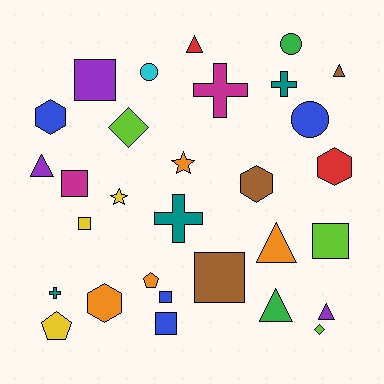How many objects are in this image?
There are 30 objects.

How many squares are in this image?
There are 7 squares.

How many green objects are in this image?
There are 2 green objects.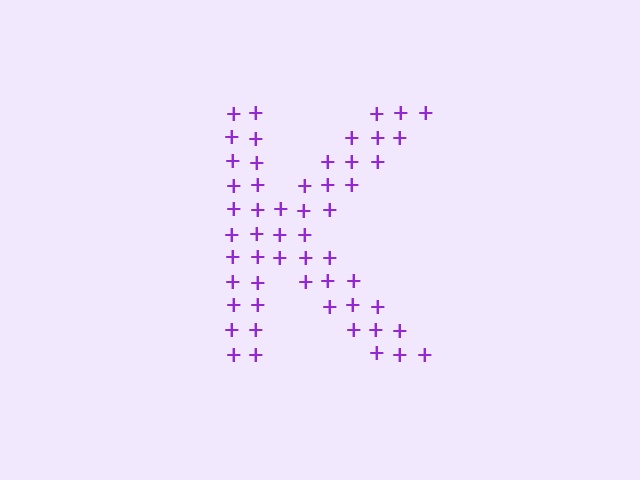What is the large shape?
The large shape is the letter K.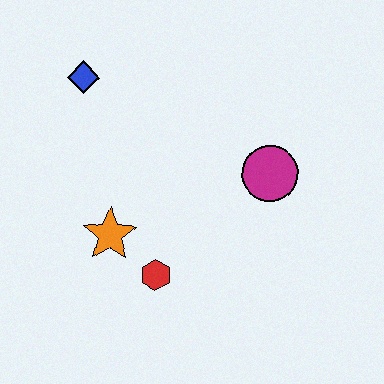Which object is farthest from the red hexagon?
The blue diamond is farthest from the red hexagon.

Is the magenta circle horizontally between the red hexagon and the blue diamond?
No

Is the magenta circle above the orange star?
Yes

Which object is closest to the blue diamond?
The orange star is closest to the blue diamond.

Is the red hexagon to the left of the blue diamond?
No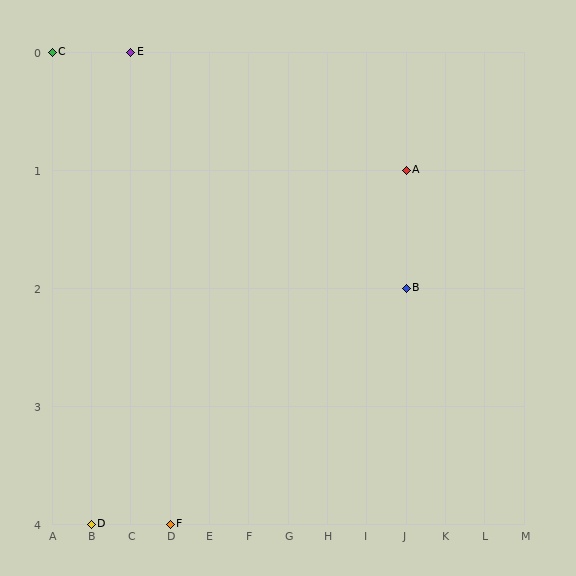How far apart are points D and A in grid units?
Points D and A are 8 columns and 3 rows apart (about 8.5 grid units diagonally).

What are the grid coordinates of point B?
Point B is at grid coordinates (J, 2).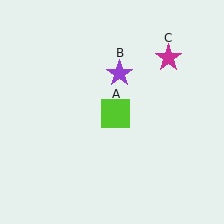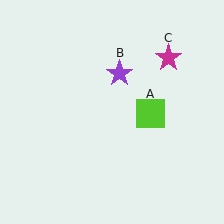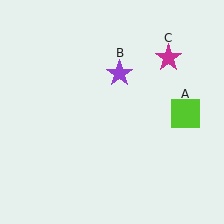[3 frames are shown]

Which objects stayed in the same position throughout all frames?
Purple star (object B) and magenta star (object C) remained stationary.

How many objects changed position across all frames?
1 object changed position: lime square (object A).